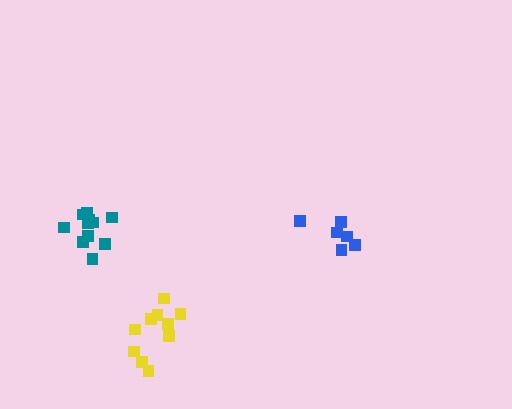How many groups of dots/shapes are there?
There are 3 groups.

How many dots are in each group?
Group 1: 6 dots, Group 2: 10 dots, Group 3: 11 dots (27 total).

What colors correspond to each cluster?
The clusters are colored: blue, yellow, teal.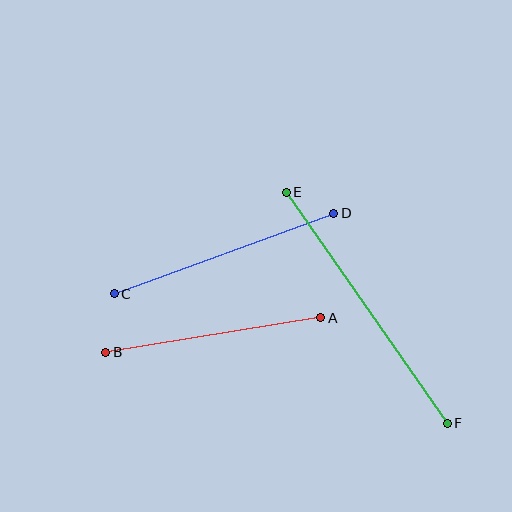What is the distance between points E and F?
The distance is approximately 282 pixels.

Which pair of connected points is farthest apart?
Points E and F are farthest apart.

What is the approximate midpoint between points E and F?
The midpoint is at approximately (367, 308) pixels.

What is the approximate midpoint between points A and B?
The midpoint is at approximately (213, 335) pixels.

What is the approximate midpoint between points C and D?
The midpoint is at approximately (224, 254) pixels.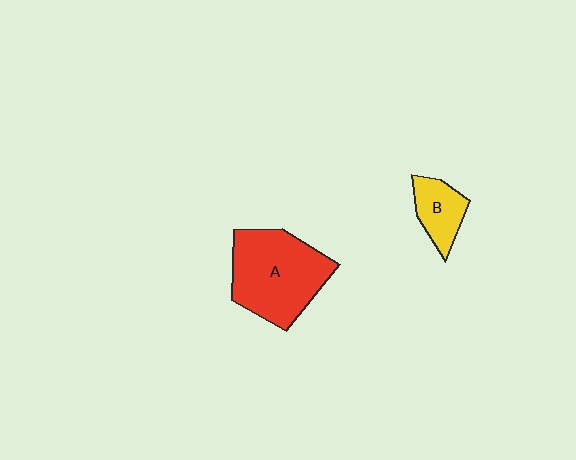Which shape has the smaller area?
Shape B (yellow).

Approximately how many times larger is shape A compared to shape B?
Approximately 2.6 times.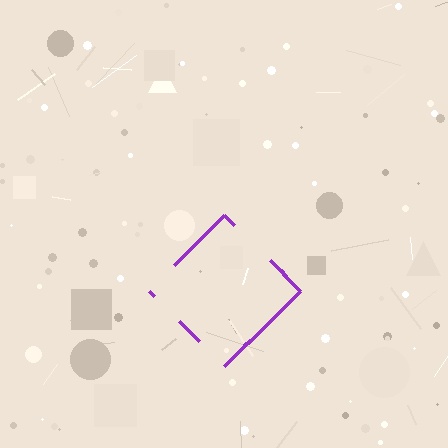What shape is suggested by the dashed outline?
The dashed outline suggests a diamond.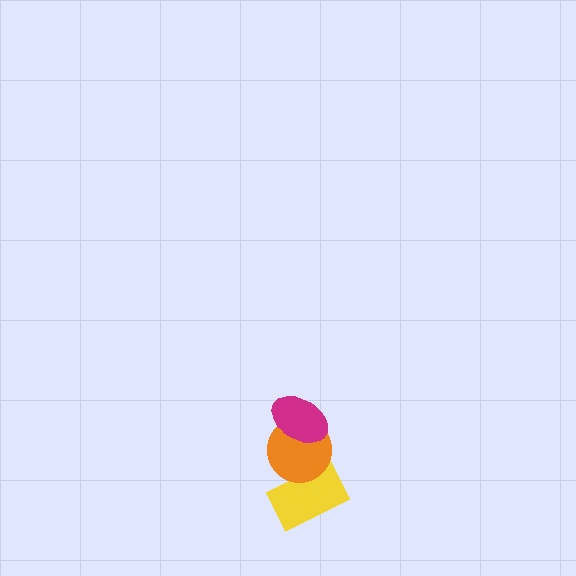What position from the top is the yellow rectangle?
The yellow rectangle is 3rd from the top.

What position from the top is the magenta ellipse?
The magenta ellipse is 1st from the top.